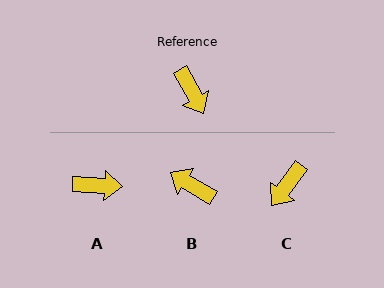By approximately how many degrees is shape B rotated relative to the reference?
Approximately 149 degrees clockwise.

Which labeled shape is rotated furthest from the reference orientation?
B, about 149 degrees away.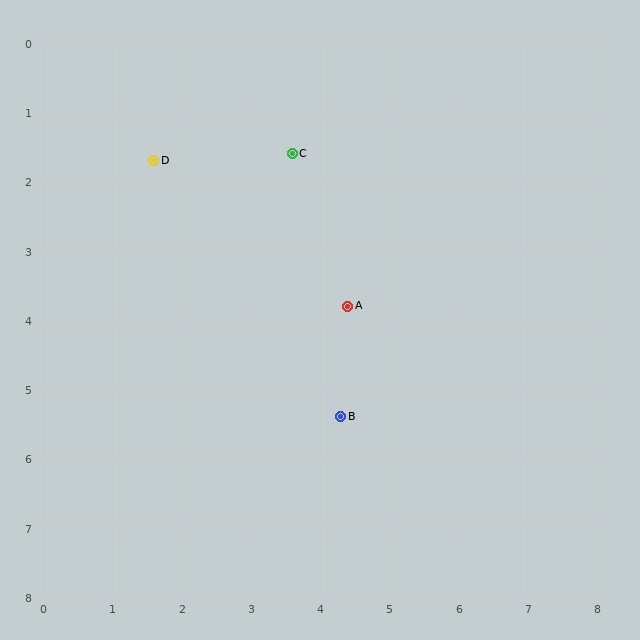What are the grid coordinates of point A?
Point A is at approximately (4.4, 3.8).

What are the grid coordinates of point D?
Point D is at approximately (1.6, 1.7).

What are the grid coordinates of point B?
Point B is at approximately (4.3, 5.4).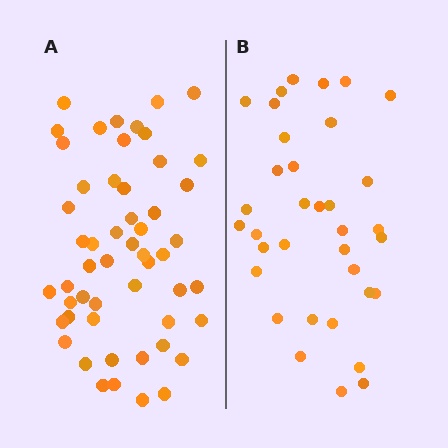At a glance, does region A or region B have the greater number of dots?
Region A (the left region) has more dots.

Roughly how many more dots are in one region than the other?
Region A has approximately 20 more dots than region B.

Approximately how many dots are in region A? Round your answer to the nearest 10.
About 50 dots. (The exact count is 53, which rounds to 50.)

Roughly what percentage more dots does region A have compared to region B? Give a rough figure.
About 50% more.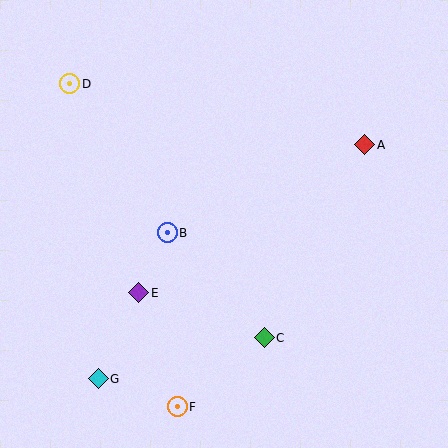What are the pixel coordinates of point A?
Point A is at (365, 145).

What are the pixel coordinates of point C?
Point C is at (264, 338).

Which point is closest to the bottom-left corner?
Point G is closest to the bottom-left corner.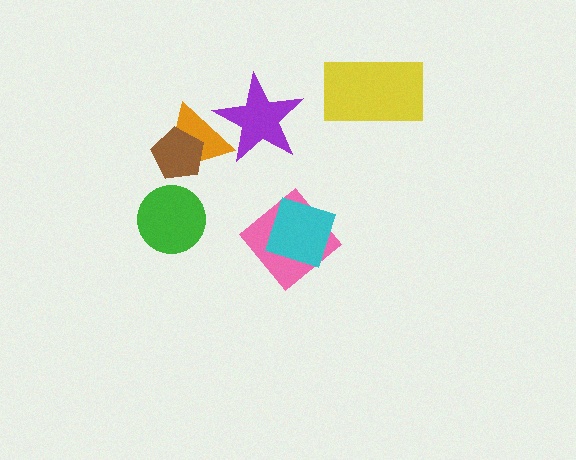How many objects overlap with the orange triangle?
2 objects overlap with the orange triangle.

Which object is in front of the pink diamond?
The cyan square is in front of the pink diamond.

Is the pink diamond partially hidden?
Yes, it is partially covered by another shape.